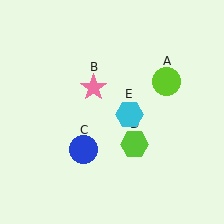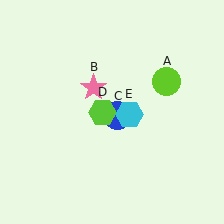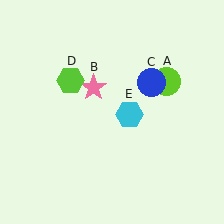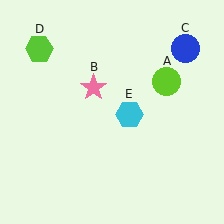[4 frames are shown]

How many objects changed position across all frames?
2 objects changed position: blue circle (object C), lime hexagon (object D).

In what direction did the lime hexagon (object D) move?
The lime hexagon (object D) moved up and to the left.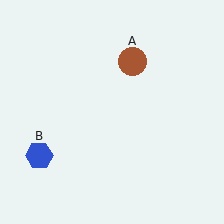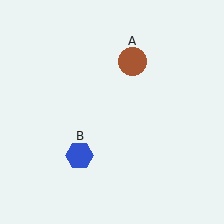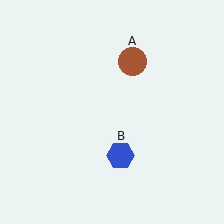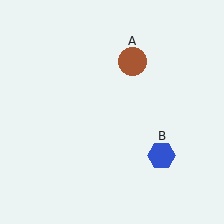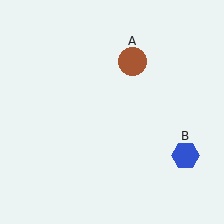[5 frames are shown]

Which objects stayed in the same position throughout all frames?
Brown circle (object A) remained stationary.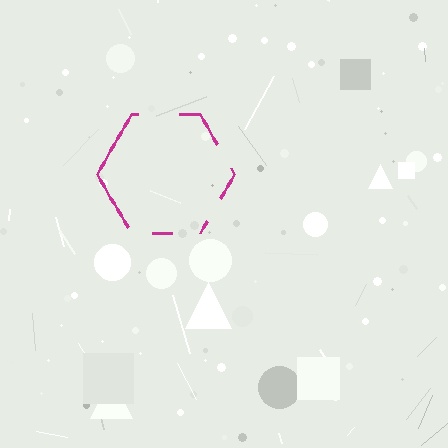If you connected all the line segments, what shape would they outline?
They would outline a hexagon.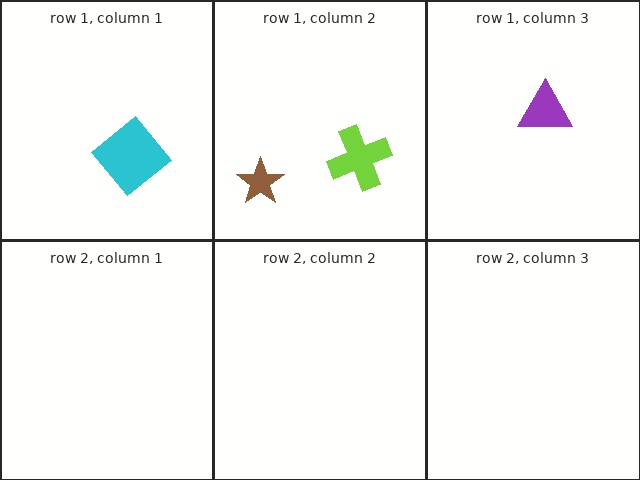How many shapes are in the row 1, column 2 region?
2.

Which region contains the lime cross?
The row 1, column 2 region.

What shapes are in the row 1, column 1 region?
The cyan diamond.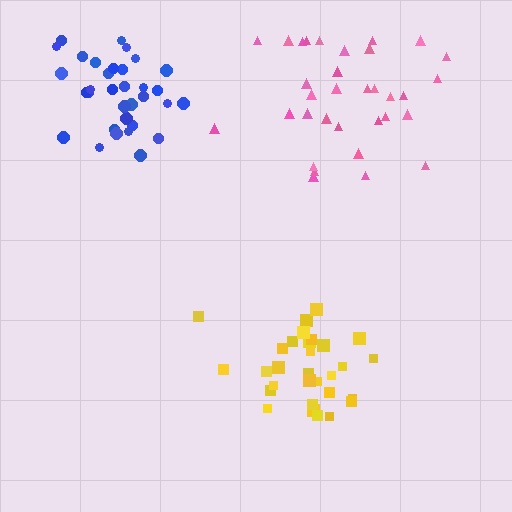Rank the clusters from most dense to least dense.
blue, yellow, pink.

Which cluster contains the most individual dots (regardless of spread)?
Blue (33).